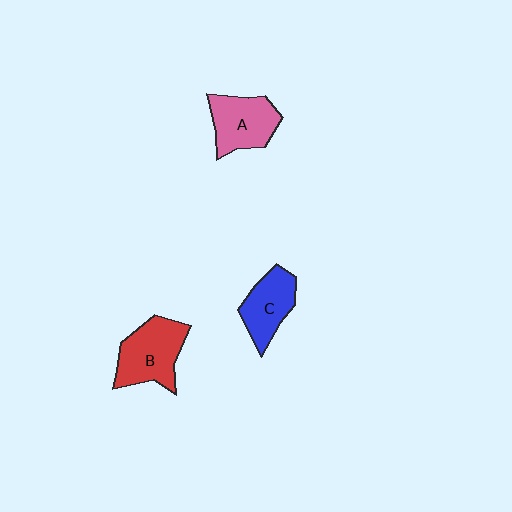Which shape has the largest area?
Shape B (red).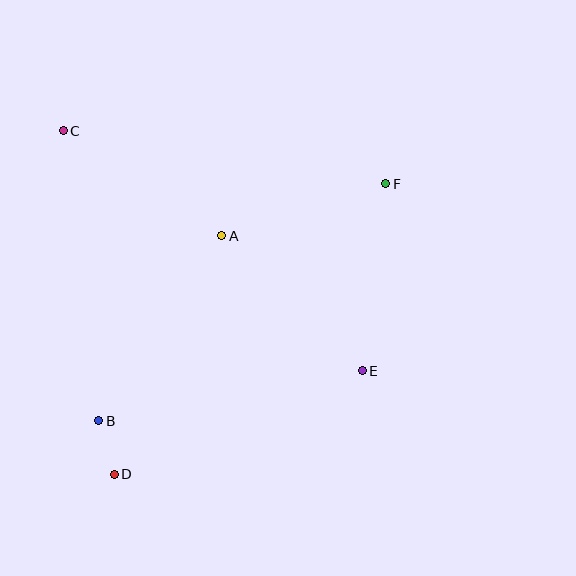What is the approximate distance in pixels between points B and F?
The distance between B and F is approximately 372 pixels.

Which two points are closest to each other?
Points B and D are closest to each other.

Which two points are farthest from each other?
Points D and F are farthest from each other.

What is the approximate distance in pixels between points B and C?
The distance between B and C is approximately 292 pixels.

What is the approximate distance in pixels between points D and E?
The distance between D and E is approximately 269 pixels.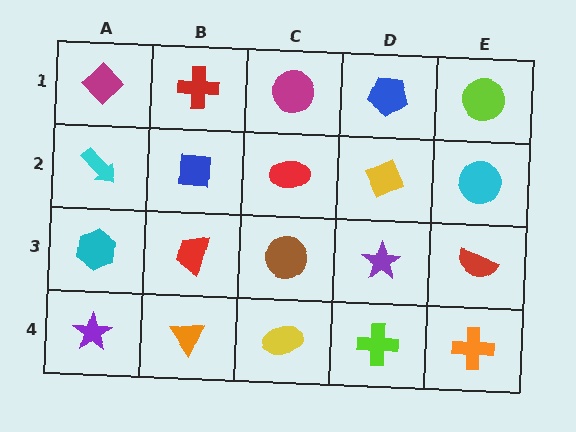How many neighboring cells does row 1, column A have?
2.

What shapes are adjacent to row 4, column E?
A red semicircle (row 3, column E), a lime cross (row 4, column D).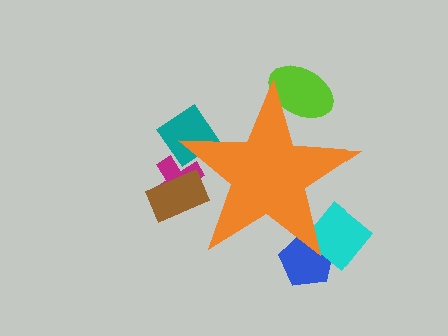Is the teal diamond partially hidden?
Yes, the teal diamond is partially hidden behind the orange star.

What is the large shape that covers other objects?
An orange star.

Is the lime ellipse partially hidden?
Yes, the lime ellipse is partially hidden behind the orange star.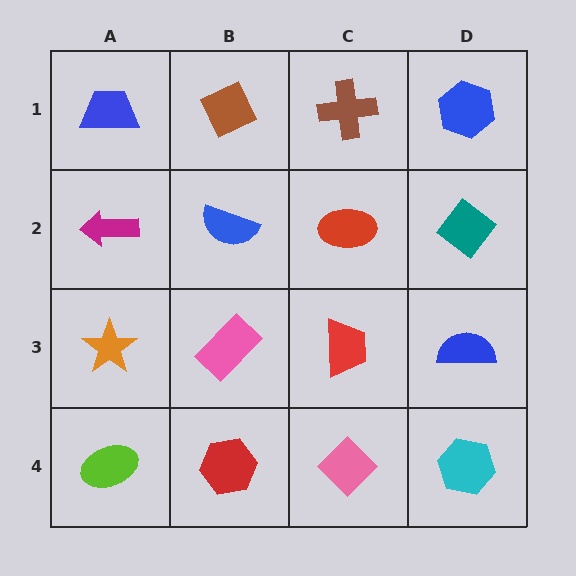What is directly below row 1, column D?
A teal diamond.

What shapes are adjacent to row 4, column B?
A pink rectangle (row 3, column B), a lime ellipse (row 4, column A), a pink diamond (row 4, column C).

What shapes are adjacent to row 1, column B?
A blue semicircle (row 2, column B), a blue trapezoid (row 1, column A), a brown cross (row 1, column C).